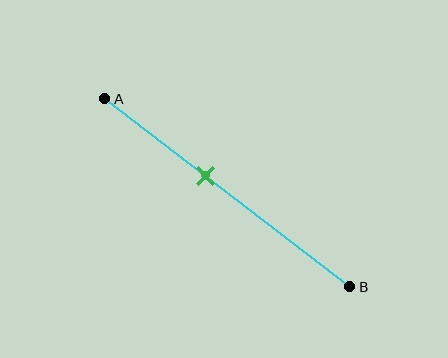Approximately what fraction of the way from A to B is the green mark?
The green mark is approximately 40% of the way from A to B.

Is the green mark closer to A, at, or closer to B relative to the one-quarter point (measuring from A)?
The green mark is closer to point B than the one-quarter point of segment AB.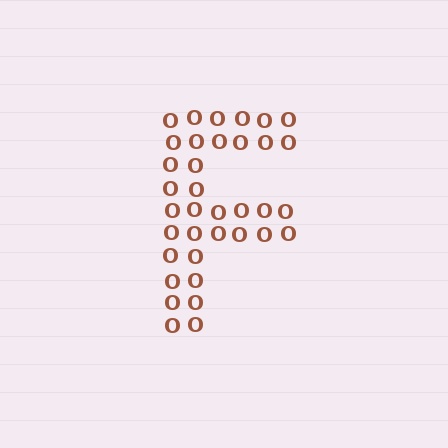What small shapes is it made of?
It is made of small letter O's.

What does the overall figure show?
The overall figure shows the letter F.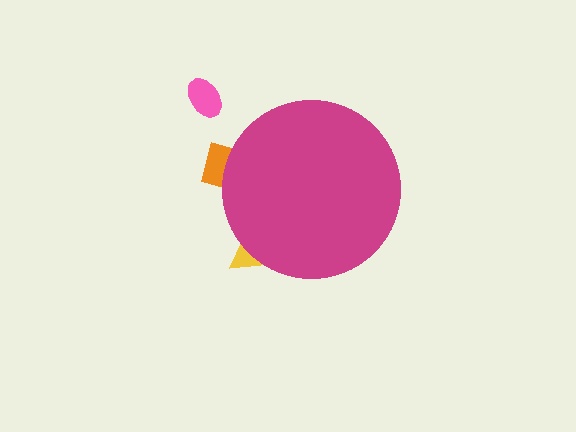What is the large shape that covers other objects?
A magenta circle.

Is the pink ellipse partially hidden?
No, the pink ellipse is fully visible.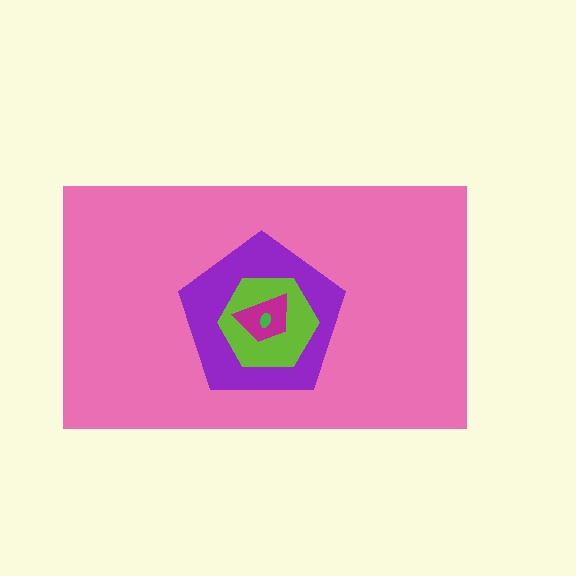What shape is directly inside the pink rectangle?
The purple pentagon.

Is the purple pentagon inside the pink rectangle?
Yes.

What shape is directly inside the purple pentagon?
The lime hexagon.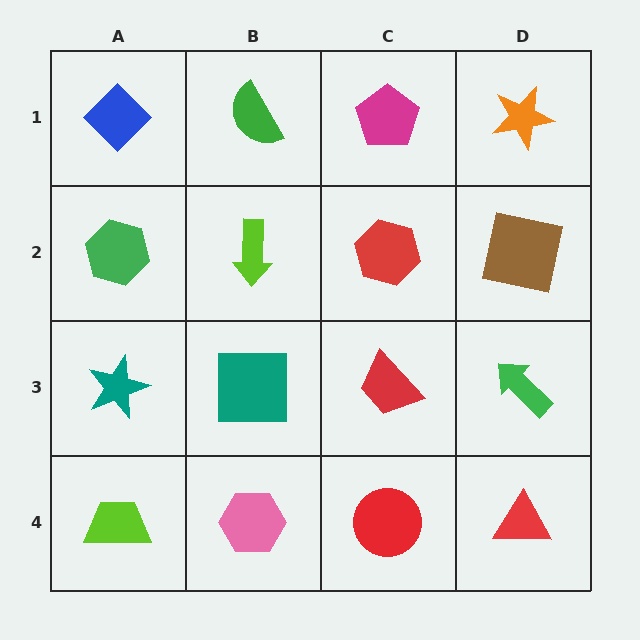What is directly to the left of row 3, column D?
A red trapezoid.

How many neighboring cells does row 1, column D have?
2.